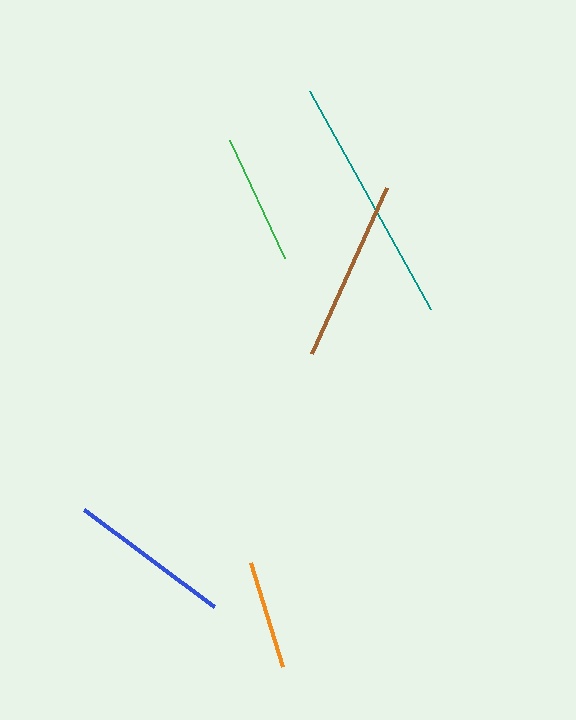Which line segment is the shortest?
The orange line is the shortest at approximately 108 pixels.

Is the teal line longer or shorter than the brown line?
The teal line is longer than the brown line.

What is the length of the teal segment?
The teal segment is approximately 249 pixels long.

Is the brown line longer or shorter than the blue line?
The brown line is longer than the blue line.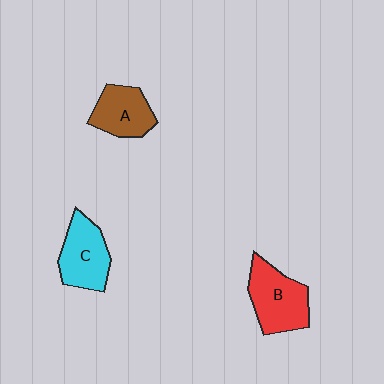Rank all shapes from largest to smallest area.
From largest to smallest: B (red), C (cyan), A (brown).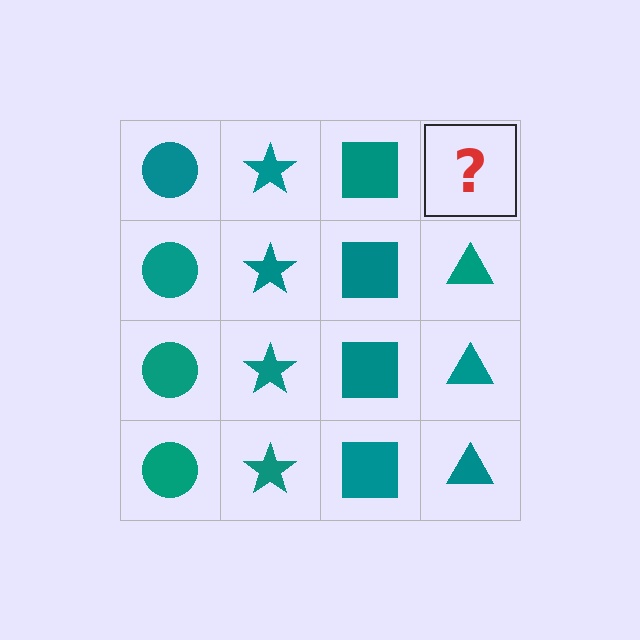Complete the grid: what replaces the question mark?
The question mark should be replaced with a teal triangle.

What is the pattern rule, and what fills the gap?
The rule is that each column has a consistent shape. The gap should be filled with a teal triangle.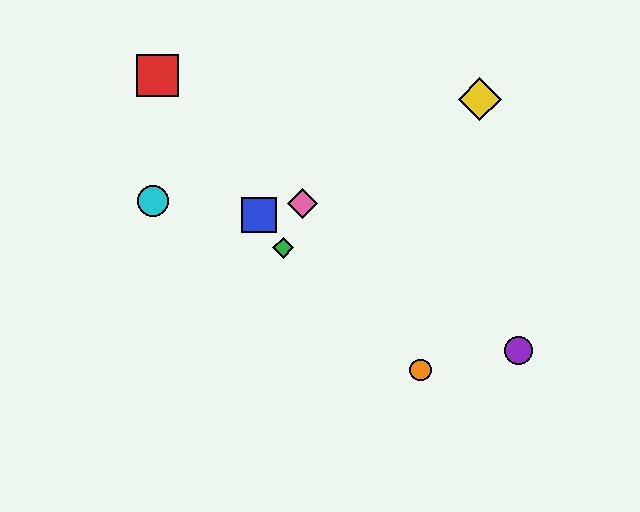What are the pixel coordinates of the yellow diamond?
The yellow diamond is at (480, 99).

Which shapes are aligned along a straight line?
The red square, the blue square, the green diamond are aligned along a straight line.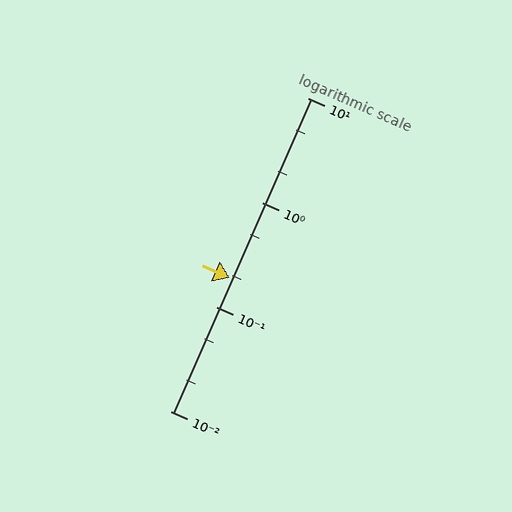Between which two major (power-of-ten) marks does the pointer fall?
The pointer is between 0.1 and 1.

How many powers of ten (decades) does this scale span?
The scale spans 3 decades, from 0.01 to 10.